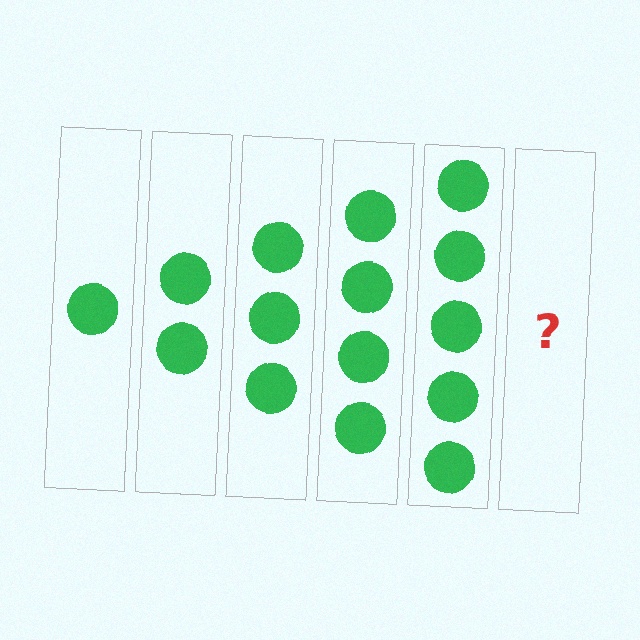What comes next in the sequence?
The next element should be 6 circles.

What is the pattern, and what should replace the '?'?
The pattern is that each step adds one more circle. The '?' should be 6 circles.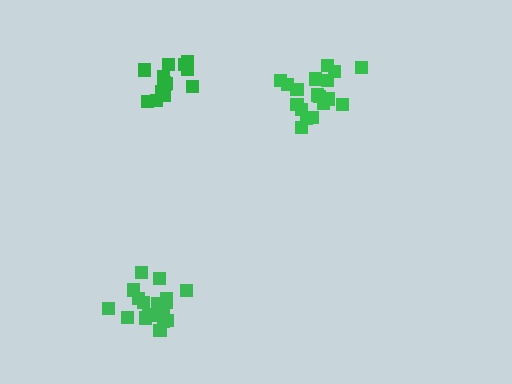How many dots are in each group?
Group 1: 14 dots, Group 2: 18 dots, Group 3: 20 dots (52 total).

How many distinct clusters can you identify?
There are 3 distinct clusters.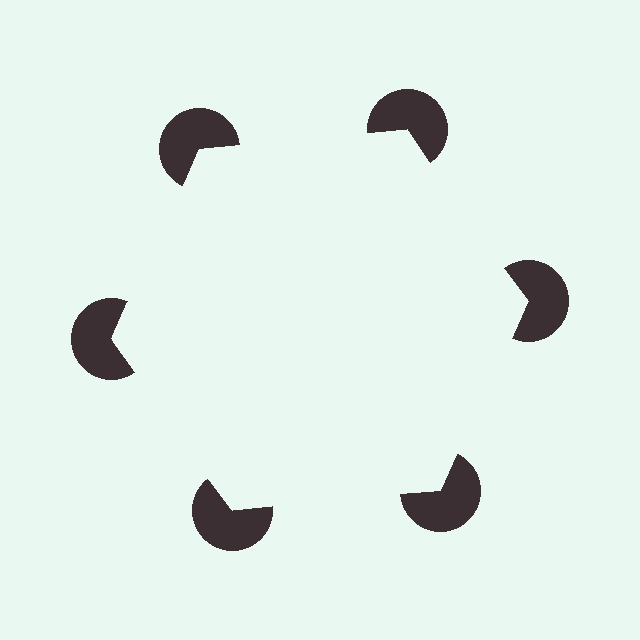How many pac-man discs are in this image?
There are 6 — one at each vertex of the illusory hexagon.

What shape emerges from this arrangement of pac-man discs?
An illusory hexagon — its edges are inferred from the aligned wedge cuts in the pac-man discs, not physically drawn.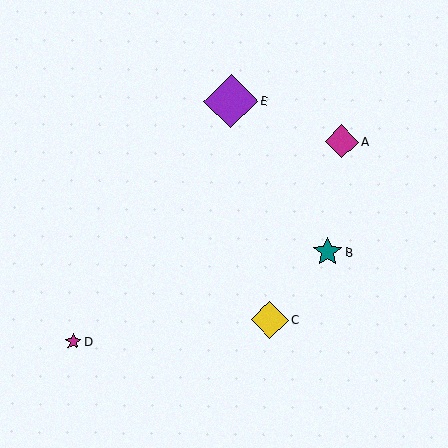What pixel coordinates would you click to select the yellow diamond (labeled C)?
Click at (270, 320) to select the yellow diamond C.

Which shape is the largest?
The purple diamond (labeled E) is the largest.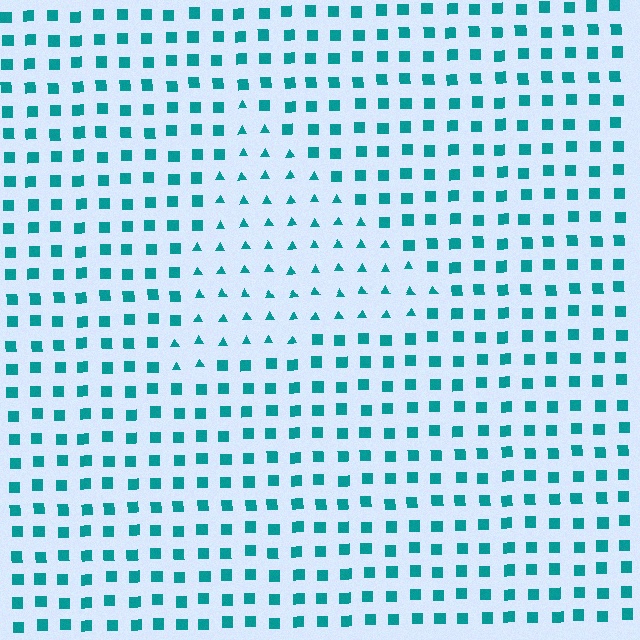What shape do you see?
I see a triangle.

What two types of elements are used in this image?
The image uses triangles inside the triangle region and squares outside it.